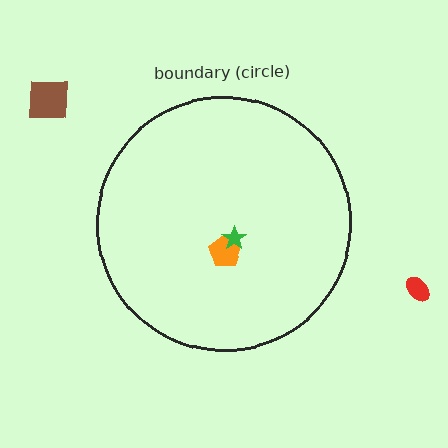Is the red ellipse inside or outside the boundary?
Outside.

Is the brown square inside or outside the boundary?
Outside.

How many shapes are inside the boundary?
2 inside, 2 outside.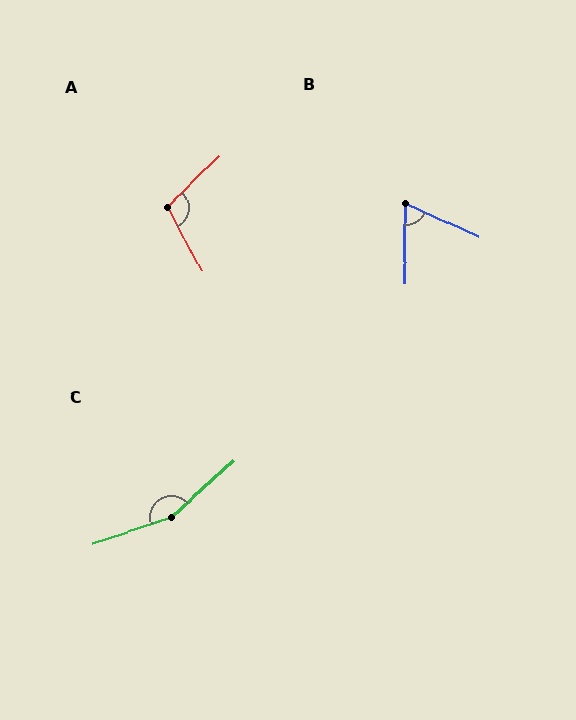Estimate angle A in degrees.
Approximately 106 degrees.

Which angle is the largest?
C, at approximately 157 degrees.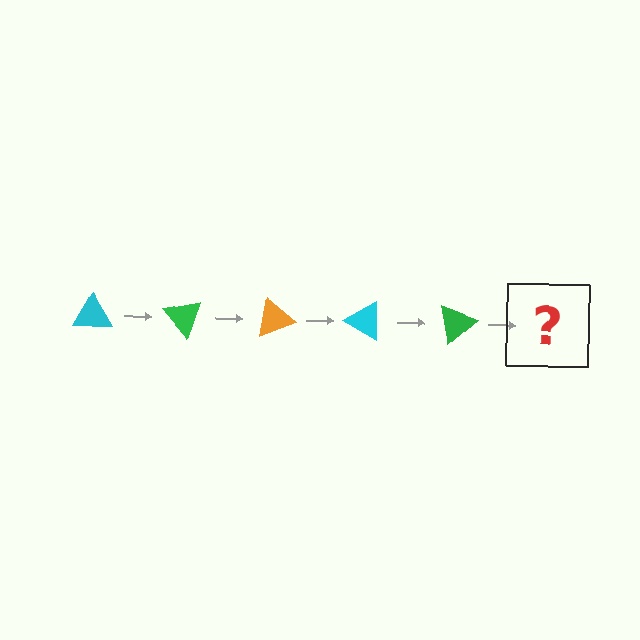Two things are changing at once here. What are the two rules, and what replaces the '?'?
The two rules are that it rotates 50 degrees each step and the color cycles through cyan, green, and orange. The '?' should be an orange triangle, rotated 250 degrees from the start.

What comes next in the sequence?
The next element should be an orange triangle, rotated 250 degrees from the start.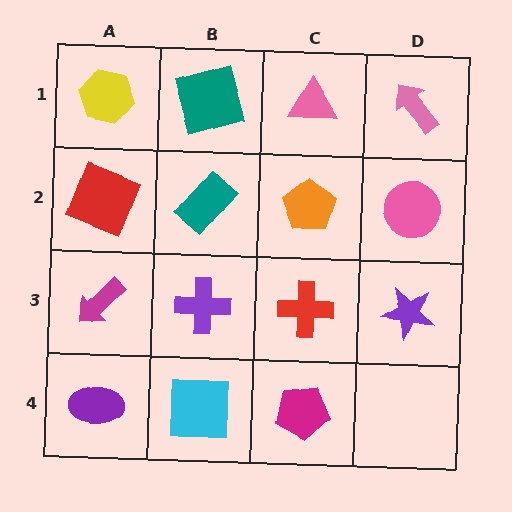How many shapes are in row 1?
4 shapes.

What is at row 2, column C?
An orange pentagon.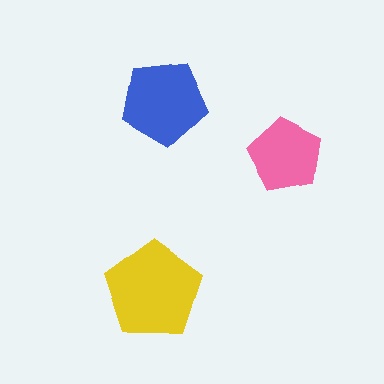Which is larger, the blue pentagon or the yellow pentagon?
The yellow one.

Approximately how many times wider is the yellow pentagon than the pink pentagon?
About 1.5 times wider.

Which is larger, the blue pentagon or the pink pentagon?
The blue one.